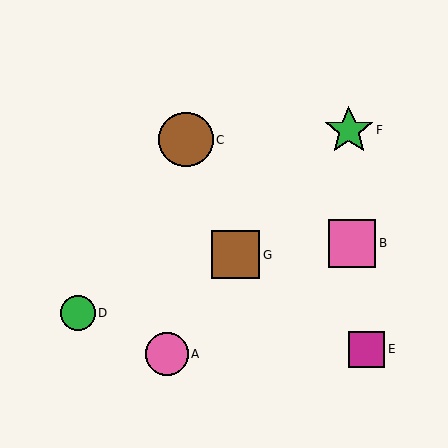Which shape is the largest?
The brown circle (labeled C) is the largest.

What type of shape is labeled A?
Shape A is a pink circle.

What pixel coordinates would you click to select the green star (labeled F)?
Click at (349, 130) to select the green star F.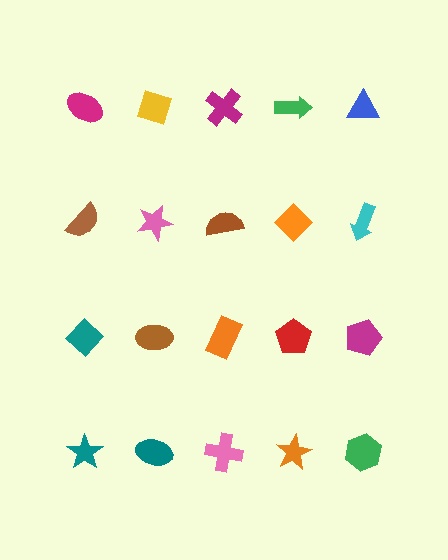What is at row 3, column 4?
A red pentagon.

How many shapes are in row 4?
5 shapes.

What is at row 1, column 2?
A yellow diamond.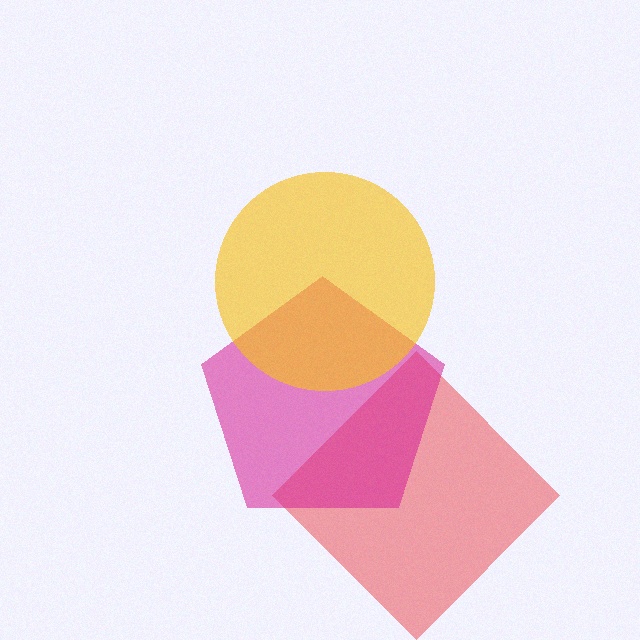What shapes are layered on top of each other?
The layered shapes are: a red diamond, a magenta pentagon, a yellow circle.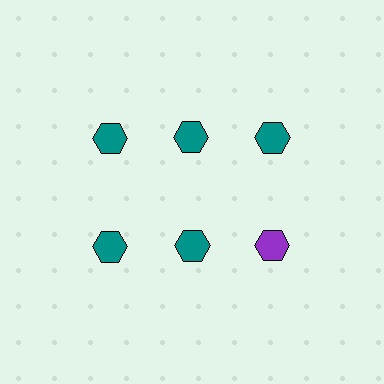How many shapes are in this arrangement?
There are 6 shapes arranged in a grid pattern.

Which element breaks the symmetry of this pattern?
The purple hexagon in the second row, center column breaks the symmetry. All other shapes are teal hexagons.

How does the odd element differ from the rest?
It has a different color: purple instead of teal.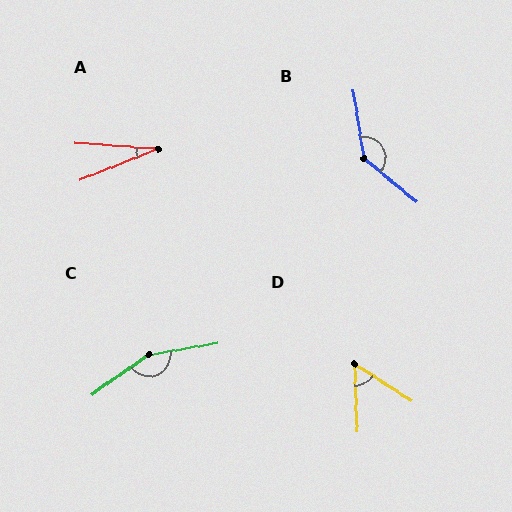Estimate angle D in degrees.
Approximately 55 degrees.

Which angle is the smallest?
A, at approximately 26 degrees.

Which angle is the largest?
C, at approximately 154 degrees.